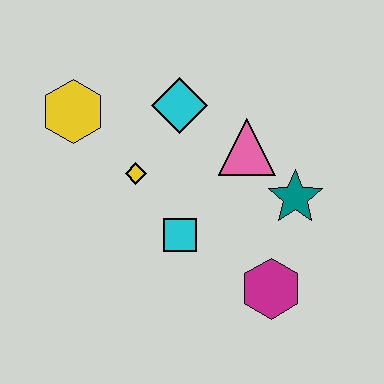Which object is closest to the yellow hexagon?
The yellow diamond is closest to the yellow hexagon.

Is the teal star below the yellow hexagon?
Yes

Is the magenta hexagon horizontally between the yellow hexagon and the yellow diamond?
No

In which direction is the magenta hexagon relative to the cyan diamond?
The magenta hexagon is below the cyan diamond.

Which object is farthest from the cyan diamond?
The magenta hexagon is farthest from the cyan diamond.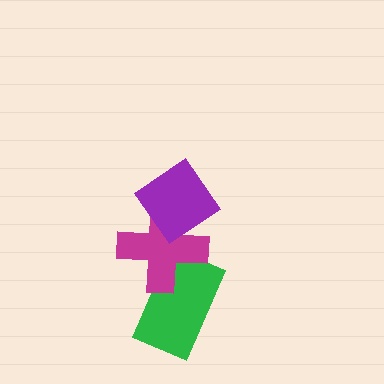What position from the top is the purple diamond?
The purple diamond is 1st from the top.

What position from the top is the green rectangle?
The green rectangle is 3rd from the top.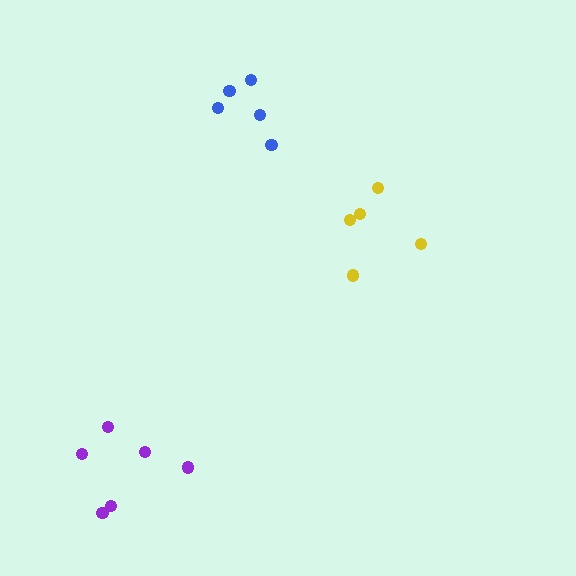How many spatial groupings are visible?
There are 3 spatial groupings.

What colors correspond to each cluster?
The clusters are colored: blue, yellow, purple.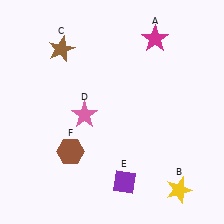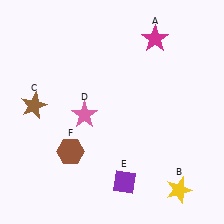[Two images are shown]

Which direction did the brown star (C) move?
The brown star (C) moved down.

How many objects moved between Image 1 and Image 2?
1 object moved between the two images.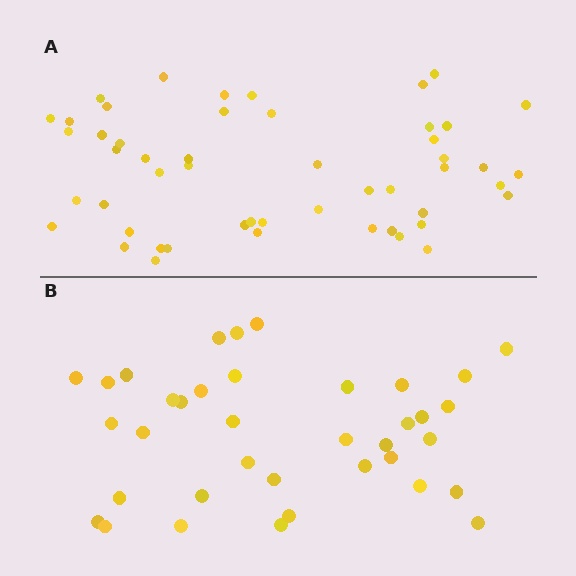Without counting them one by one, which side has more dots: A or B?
Region A (the top region) has more dots.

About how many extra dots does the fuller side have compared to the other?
Region A has approximately 15 more dots than region B.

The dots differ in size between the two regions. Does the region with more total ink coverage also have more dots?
No. Region B has more total ink coverage because its dots are larger, but region A actually contains more individual dots. Total area can be misleading — the number of items is what matters here.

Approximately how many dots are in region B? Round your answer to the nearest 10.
About 40 dots. (The exact count is 37, which rounds to 40.)